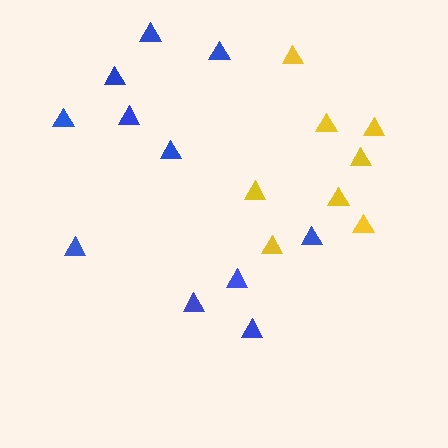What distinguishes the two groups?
There are 2 groups: one group of yellow triangles (8) and one group of blue triangles (11).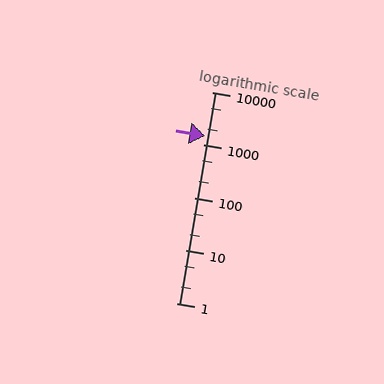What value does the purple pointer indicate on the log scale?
The pointer indicates approximately 1500.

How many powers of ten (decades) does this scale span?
The scale spans 4 decades, from 1 to 10000.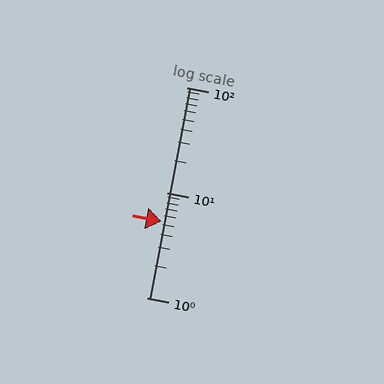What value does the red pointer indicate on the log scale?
The pointer indicates approximately 5.3.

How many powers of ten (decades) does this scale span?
The scale spans 2 decades, from 1 to 100.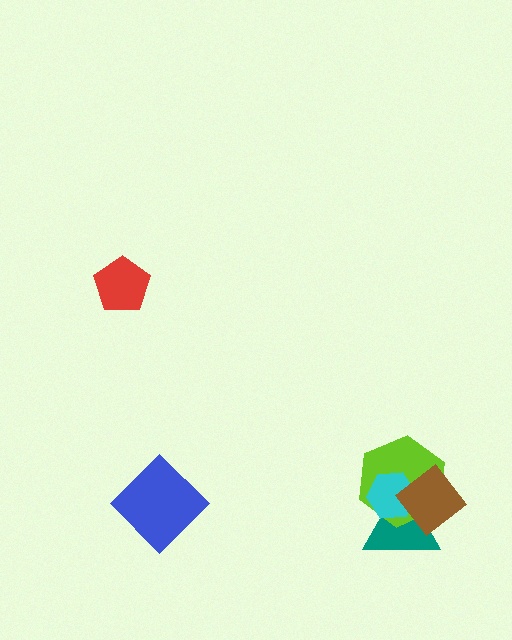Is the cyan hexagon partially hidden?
Yes, it is partially covered by another shape.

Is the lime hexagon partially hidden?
Yes, it is partially covered by another shape.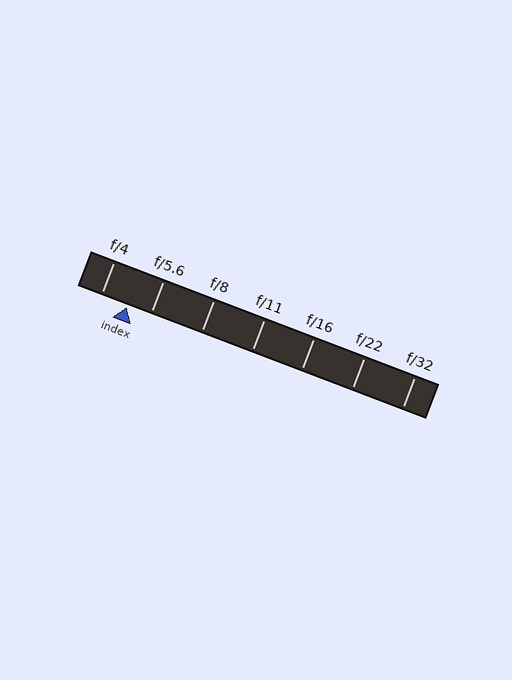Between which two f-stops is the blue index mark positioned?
The index mark is between f/4 and f/5.6.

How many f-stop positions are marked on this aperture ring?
There are 7 f-stop positions marked.